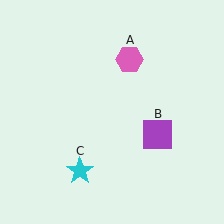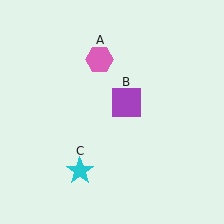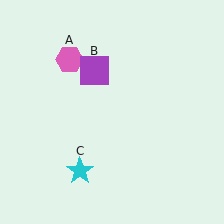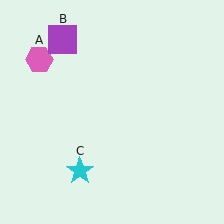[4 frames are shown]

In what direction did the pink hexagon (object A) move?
The pink hexagon (object A) moved left.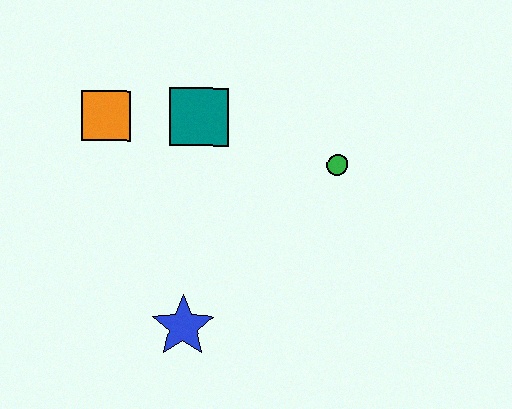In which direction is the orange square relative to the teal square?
The orange square is to the left of the teal square.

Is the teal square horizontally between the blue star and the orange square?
No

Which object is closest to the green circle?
The teal square is closest to the green circle.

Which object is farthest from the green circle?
The orange square is farthest from the green circle.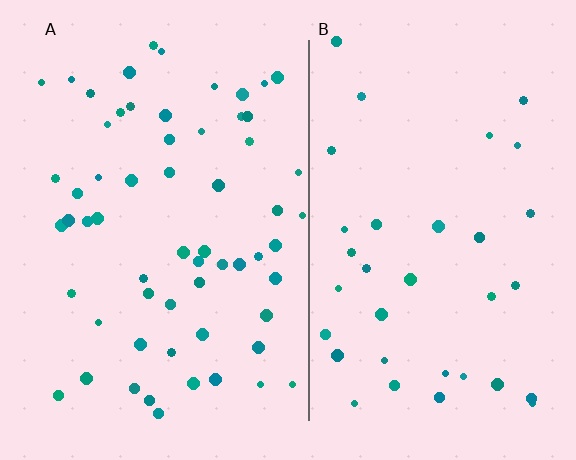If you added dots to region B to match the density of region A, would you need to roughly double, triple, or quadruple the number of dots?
Approximately double.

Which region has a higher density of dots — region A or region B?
A (the left).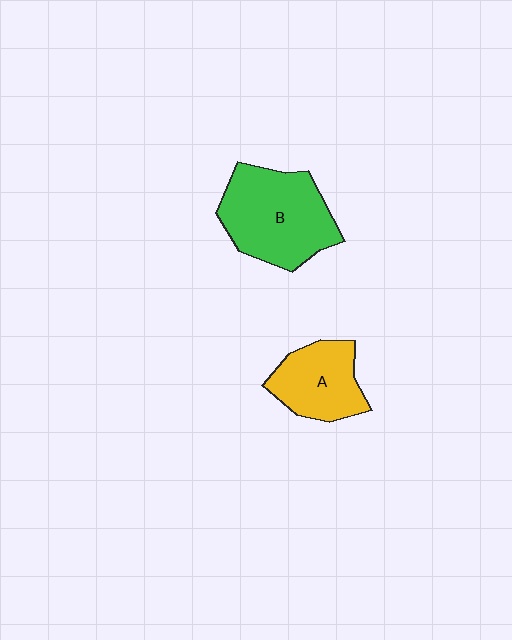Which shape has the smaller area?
Shape A (yellow).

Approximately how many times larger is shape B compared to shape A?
Approximately 1.5 times.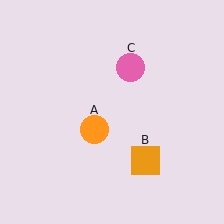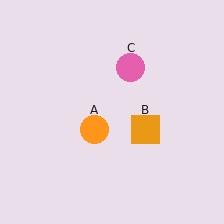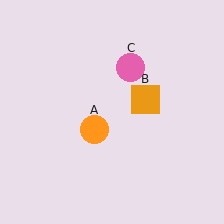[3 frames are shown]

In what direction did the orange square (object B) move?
The orange square (object B) moved up.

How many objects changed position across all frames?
1 object changed position: orange square (object B).